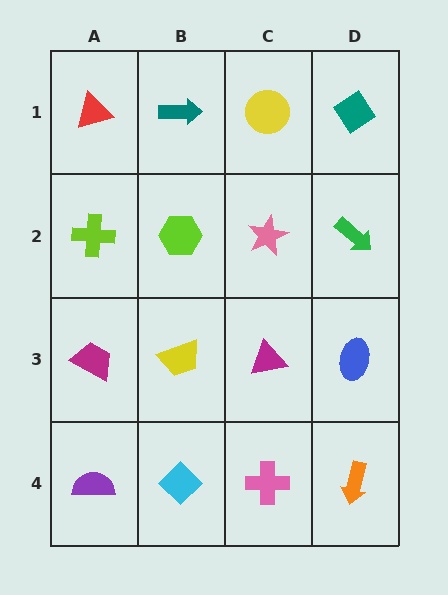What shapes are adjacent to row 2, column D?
A teal diamond (row 1, column D), a blue ellipse (row 3, column D), a pink star (row 2, column C).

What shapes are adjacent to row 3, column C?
A pink star (row 2, column C), a pink cross (row 4, column C), a yellow trapezoid (row 3, column B), a blue ellipse (row 3, column D).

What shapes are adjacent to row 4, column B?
A yellow trapezoid (row 3, column B), a purple semicircle (row 4, column A), a pink cross (row 4, column C).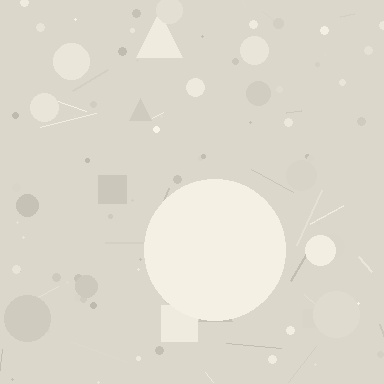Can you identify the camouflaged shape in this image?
The camouflaged shape is a circle.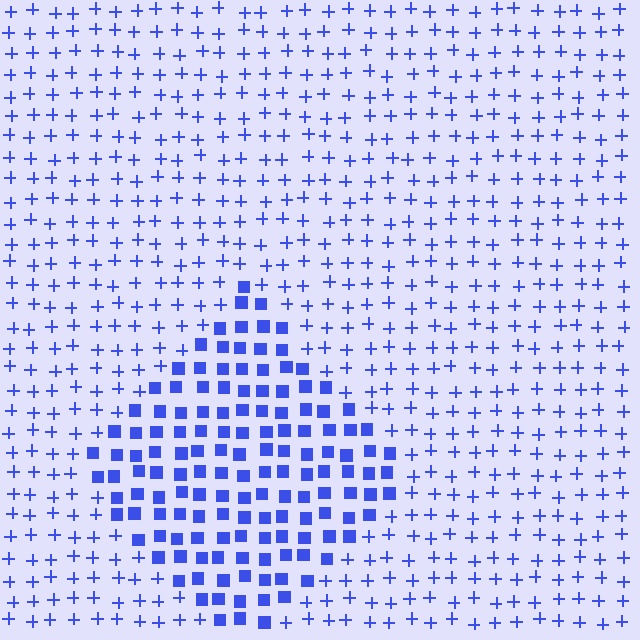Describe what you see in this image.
The image is filled with small blue elements arranged in a uniform grid. A diamond-shaped region contains squares, while the surrounding area contains plus signs. The boundary is defined purely by the change in element shape.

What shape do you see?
I see a diamond.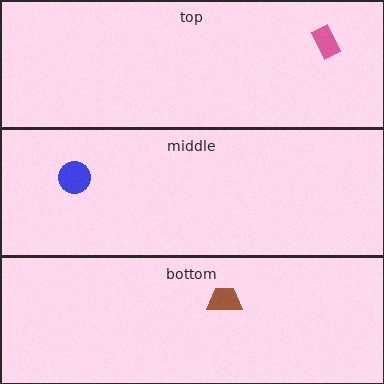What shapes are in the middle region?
The blue circle.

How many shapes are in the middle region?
1.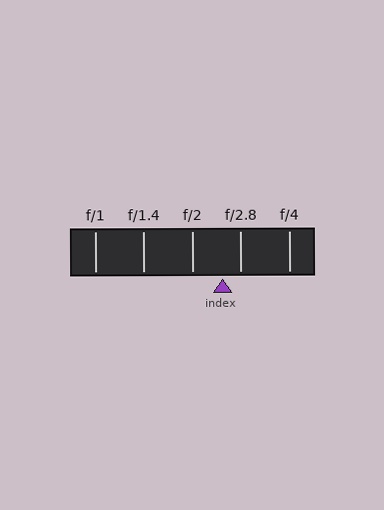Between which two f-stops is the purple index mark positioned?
The index mark is between f/2 and f/2.8.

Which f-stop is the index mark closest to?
The index mark is closest to f/2.8.